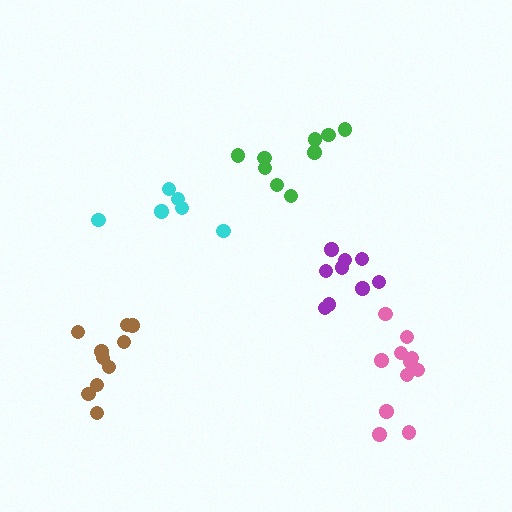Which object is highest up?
The green cluster is topmost.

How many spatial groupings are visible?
There are 5 spatial groupings.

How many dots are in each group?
Group 1: 10 dots, Group 2: 11 dots, Group 3: 9 dots, Group 4: 6 dots, Group 5: 9 dots (45 total).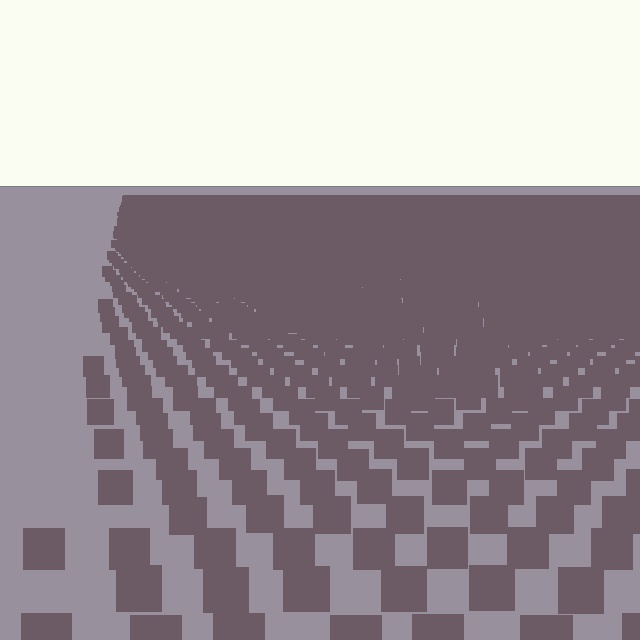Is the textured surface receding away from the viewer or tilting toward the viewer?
The surface is receding away from the viewer. Texture elements get smaller and denser toward the top.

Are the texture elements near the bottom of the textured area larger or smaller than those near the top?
Larger. Near the bottom, elements are closer to the viewer and appear at a bigger on-screen size.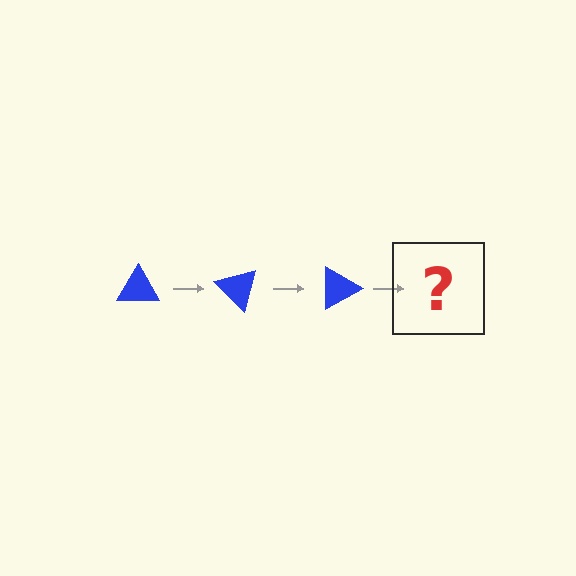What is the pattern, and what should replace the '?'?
The pattern is that the triangle rotates 45 degrees each step. The '?' should be a blue triangle rotated 135 degrees.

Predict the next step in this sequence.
The next step is a blue triangle rotated 135 degrees.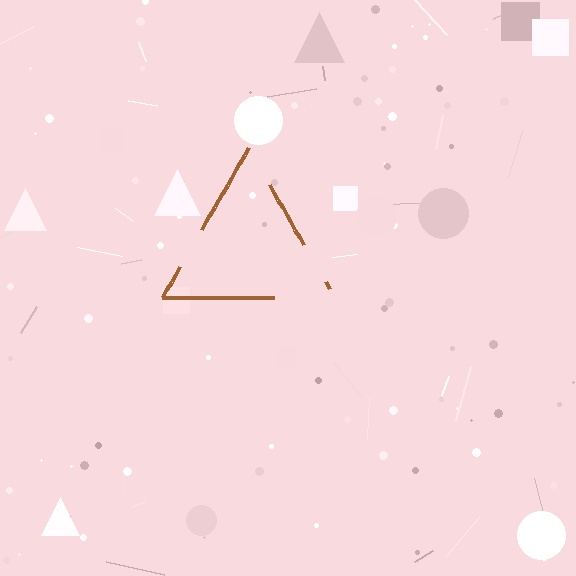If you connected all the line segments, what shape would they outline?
They would outline a triangle.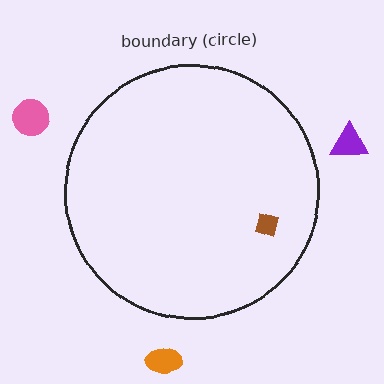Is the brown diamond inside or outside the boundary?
Inside.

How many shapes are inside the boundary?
1 inside, 3 outside.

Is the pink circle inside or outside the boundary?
Outside.